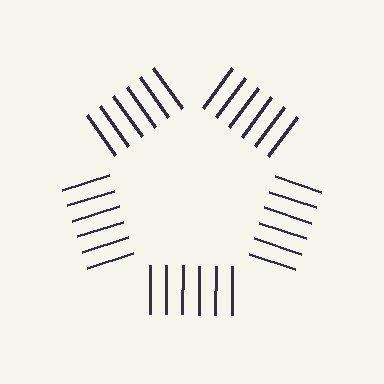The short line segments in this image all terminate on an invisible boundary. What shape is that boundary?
An illusory pentagon — the line segments terminate on its edges but no continuous stroke is drawn.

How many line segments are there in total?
30 — 6 along each of the 5 edges.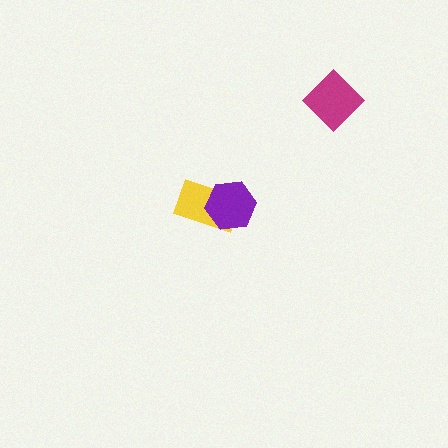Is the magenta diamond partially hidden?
No, no other shape covers it.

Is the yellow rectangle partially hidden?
Yes, it is partially covered by another shape.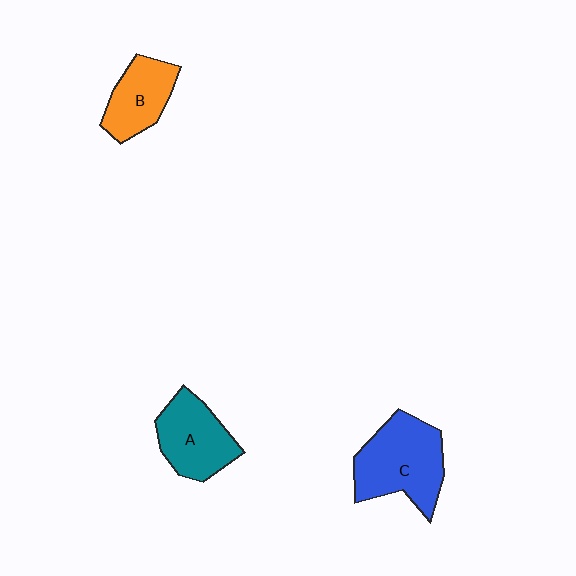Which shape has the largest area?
Shape C (blue).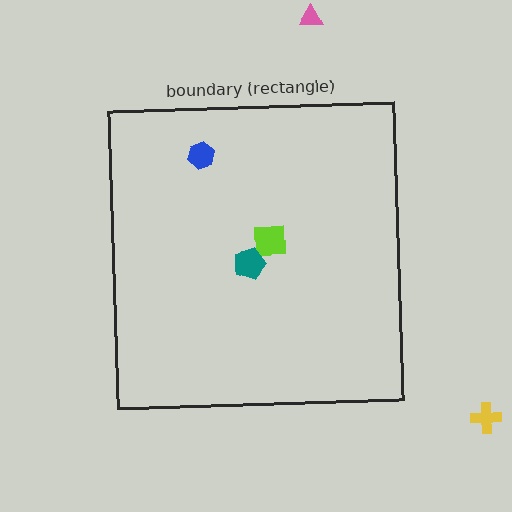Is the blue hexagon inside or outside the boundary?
Inside.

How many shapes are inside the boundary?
3 inside, 2 outside.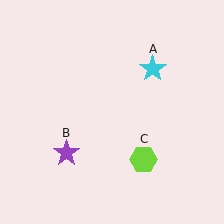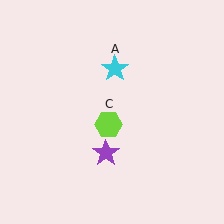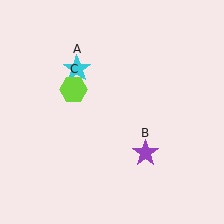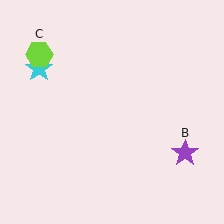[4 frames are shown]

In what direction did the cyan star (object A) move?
The cyan star (object A) moved left.